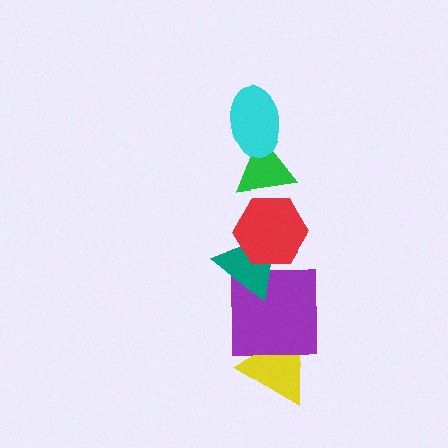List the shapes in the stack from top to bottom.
From top to bottom: the cyan ellipse, the green triangle, the red hexagon, the teal triangle, the purple square, the yellow triangle.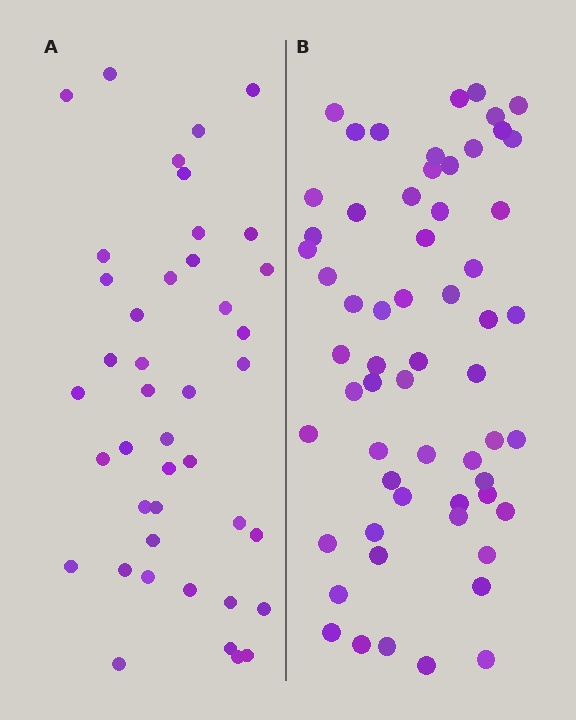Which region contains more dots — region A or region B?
Region B (the right region) has more dots.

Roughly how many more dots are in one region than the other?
Region B has approximately 20 more dots than region A.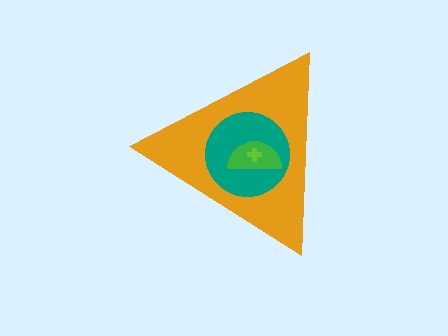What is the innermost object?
The lime cross.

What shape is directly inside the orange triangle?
The teal circle.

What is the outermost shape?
The orange triangle.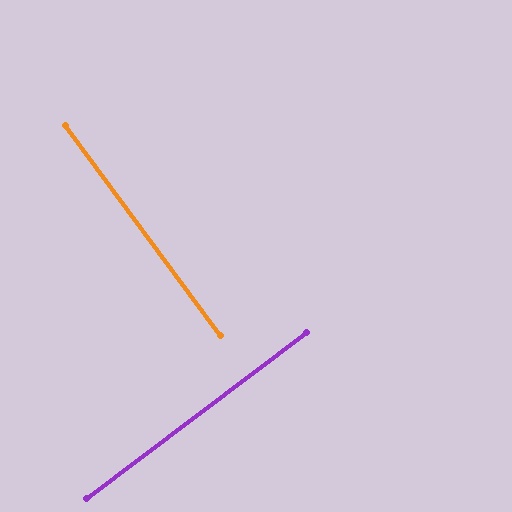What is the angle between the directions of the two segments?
Approximately 89 degrees.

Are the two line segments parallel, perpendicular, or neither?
Perpendicular — they meet at approximately 89°.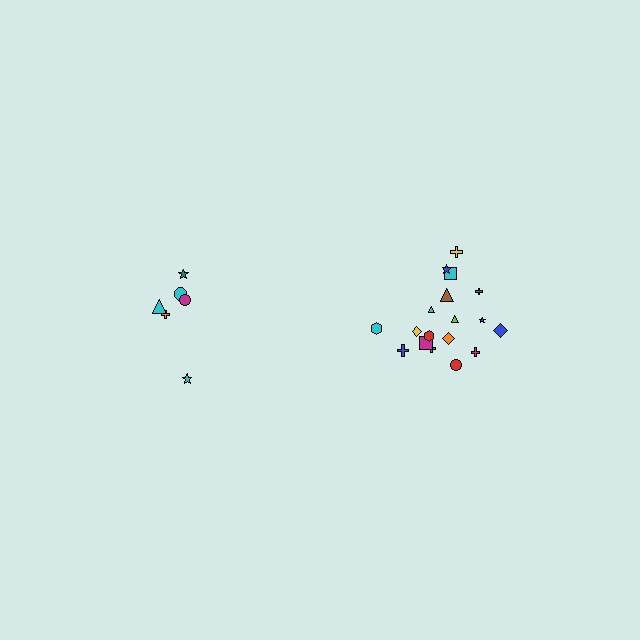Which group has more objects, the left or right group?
The right group.